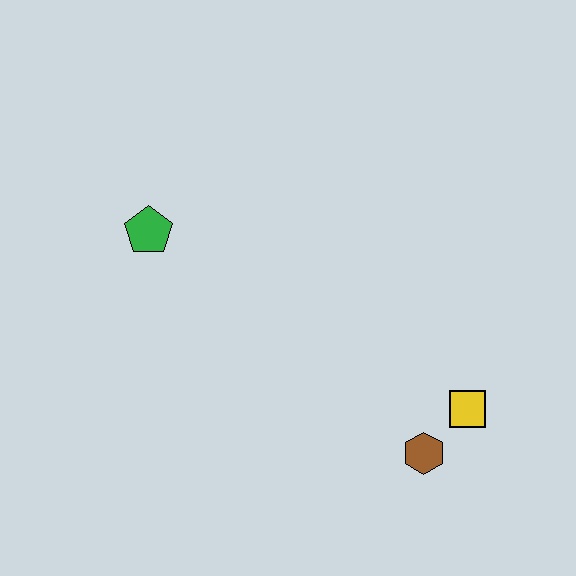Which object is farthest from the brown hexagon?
The green pentagon is farthest from the brown hexagon.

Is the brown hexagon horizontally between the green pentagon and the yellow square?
Yes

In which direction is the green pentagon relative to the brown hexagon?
The green pentagon is to the left of the brown hexagon.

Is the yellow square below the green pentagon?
Yes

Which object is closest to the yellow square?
The brown hexagon is closest to the yellow square.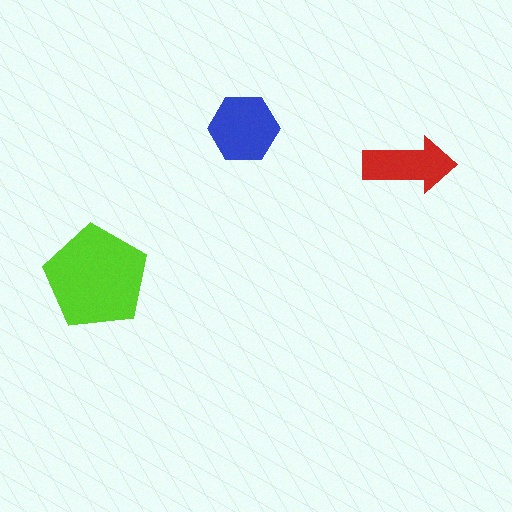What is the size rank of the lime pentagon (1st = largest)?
1st.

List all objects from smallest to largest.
The red arrow, the blue hexagon, the lime pentagon.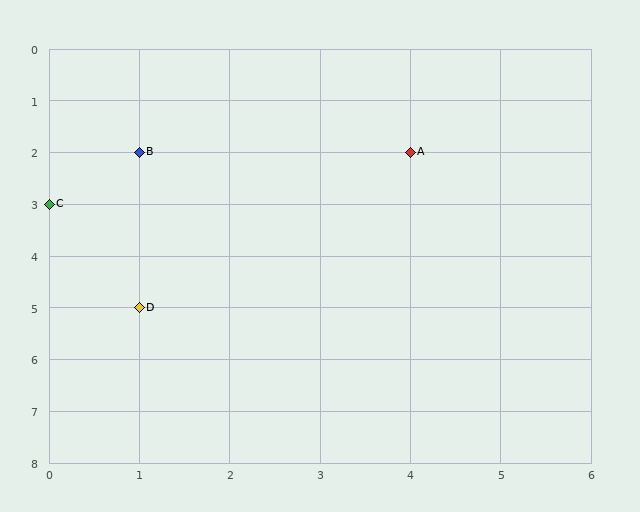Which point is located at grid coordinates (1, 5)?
Point D is at (1, 5).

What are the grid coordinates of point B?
Point B is at grid coordinates (1, 2).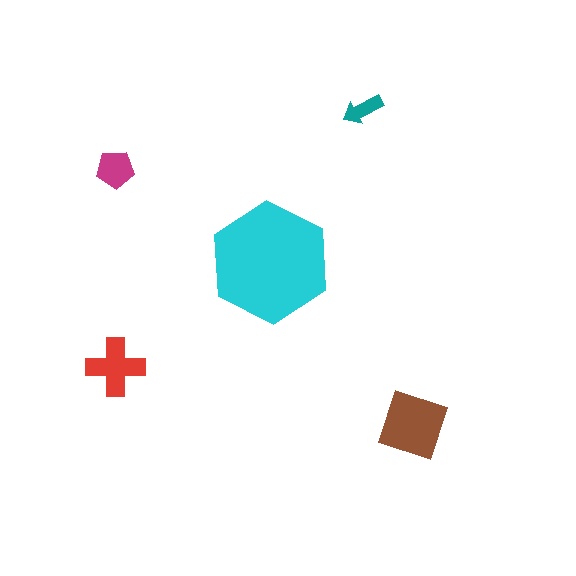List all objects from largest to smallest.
The cyan hexagon, the brown diamond, the red cross, the magenta pentagon, the teal arrow.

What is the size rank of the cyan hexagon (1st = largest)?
1st.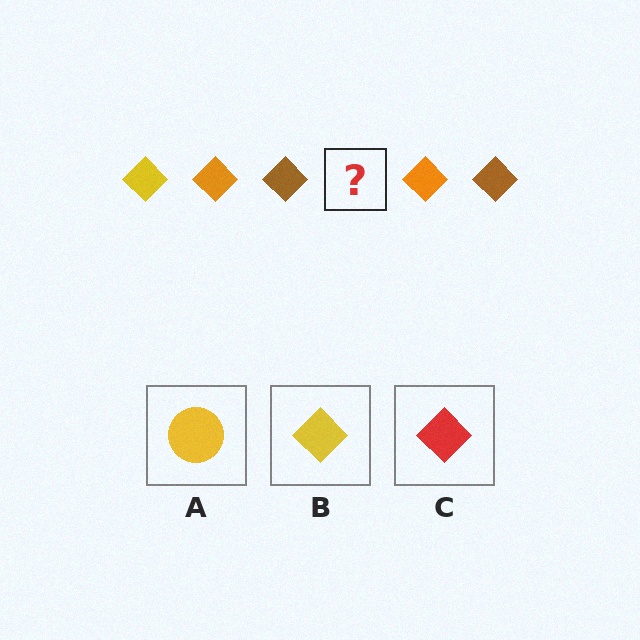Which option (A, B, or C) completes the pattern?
B.